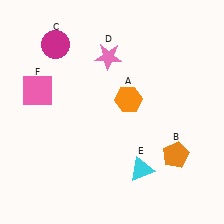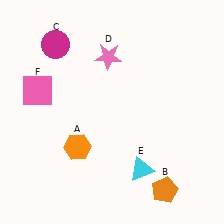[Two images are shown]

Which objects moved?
The objects that moved are: the orange hexagon (A), the orange pentagon (B).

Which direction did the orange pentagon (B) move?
The orange pentagon (B) moved down.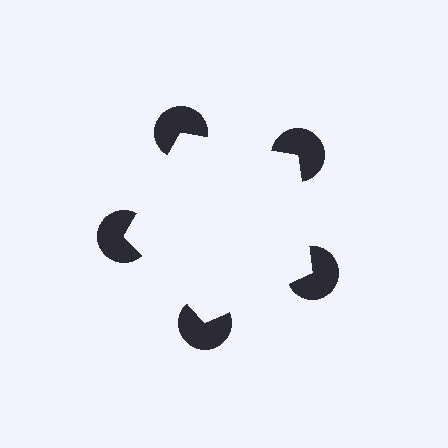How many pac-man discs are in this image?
There are 5 — one at each vertex of the illusory pentagon.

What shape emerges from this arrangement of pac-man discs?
An illusory pentagon — its edges are inferred from the aligned wedge cuts in the pac-man discs, not physically drawn.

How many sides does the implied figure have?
5 sides.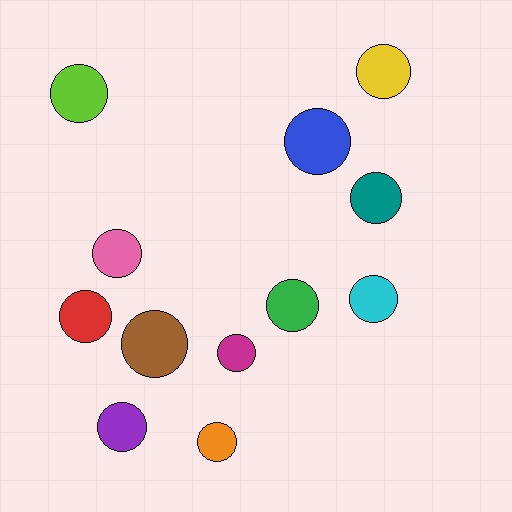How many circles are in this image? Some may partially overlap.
There are 12 circles.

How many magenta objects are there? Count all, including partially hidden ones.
There is 1 magenta object.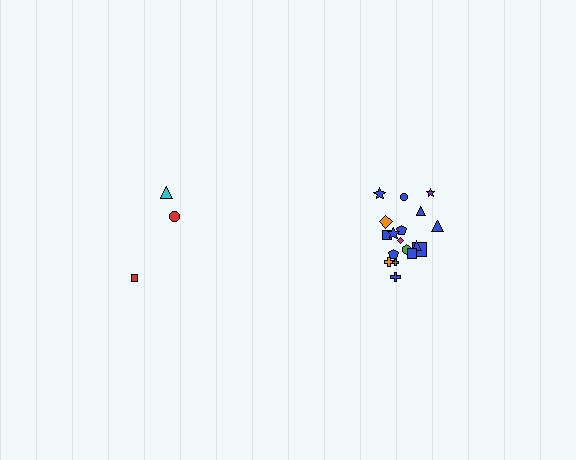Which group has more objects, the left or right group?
The right group.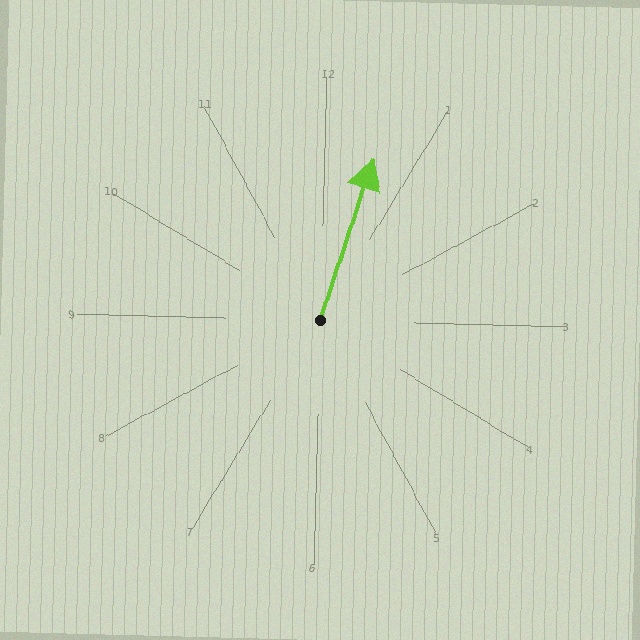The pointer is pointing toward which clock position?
Roughly 1 o'clock.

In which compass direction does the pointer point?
North.